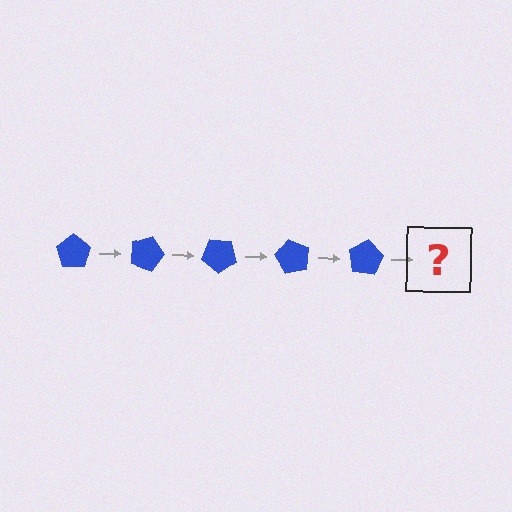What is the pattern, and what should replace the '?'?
The pattern is that the pentagon rotates 20 degrees each step. The '?' should be a blue pentagon rotated 100 degrees.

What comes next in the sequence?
The next element should be a blue pentagon rotated 100 degrees.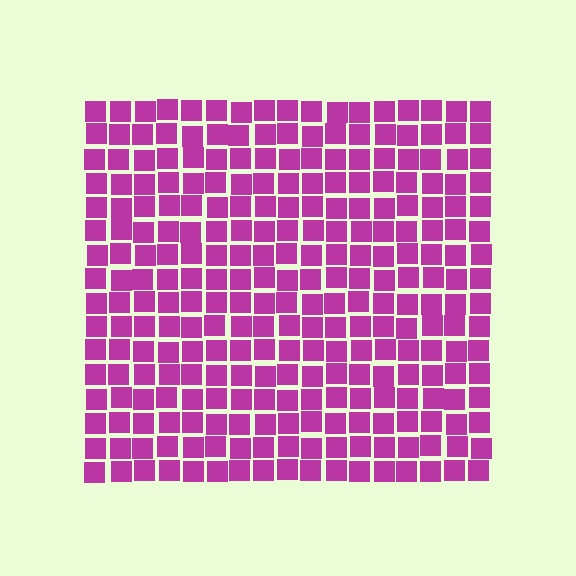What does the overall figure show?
The overall figure shows a square.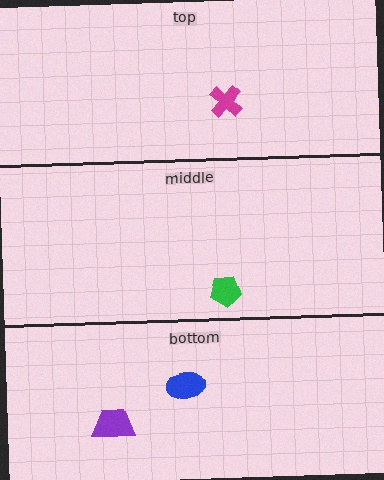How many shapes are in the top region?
1.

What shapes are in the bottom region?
The blue ellipse, the purple trapezoid.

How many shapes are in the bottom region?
2.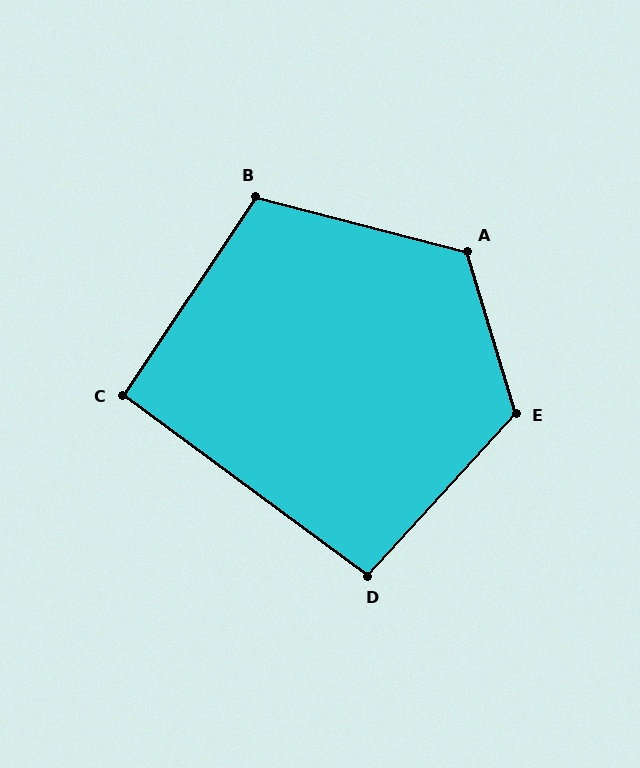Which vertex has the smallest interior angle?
C, at approximately 93 degrees.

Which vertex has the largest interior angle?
A, at approximately 121 degrees.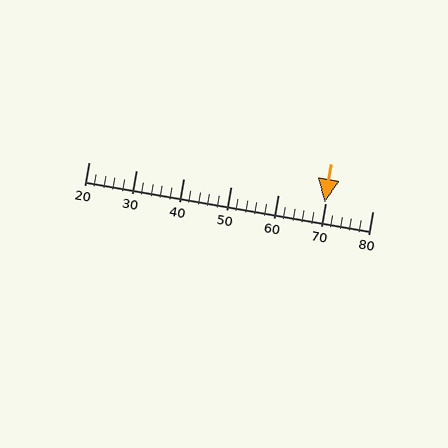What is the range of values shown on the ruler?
The ruler shows values from 20 to 80.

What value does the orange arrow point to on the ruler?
The orange arrow points to approximately 70.